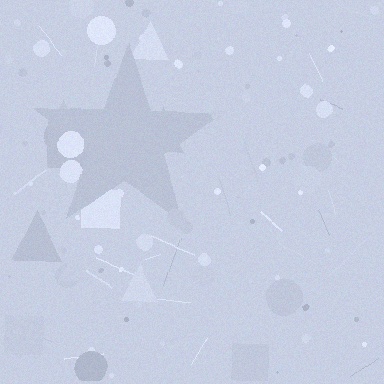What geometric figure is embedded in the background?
A star is embedded in the background.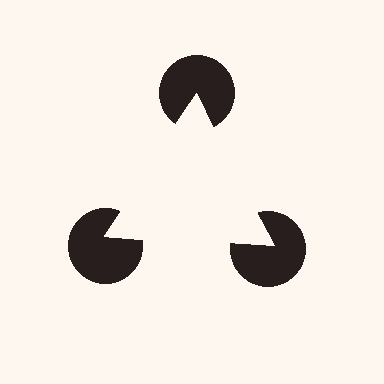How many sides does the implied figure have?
3 sides.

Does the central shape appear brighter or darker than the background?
It typically appears slightly brighter than the background, even though no actual brightness change is drawn.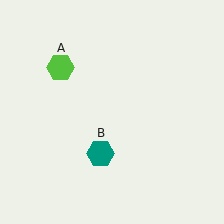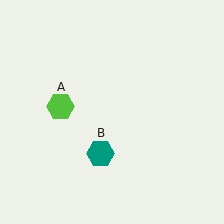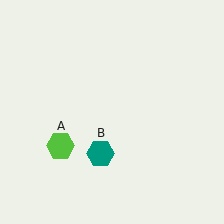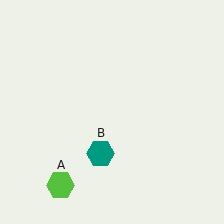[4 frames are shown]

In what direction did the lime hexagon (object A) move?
The lime hexagon (object A) moved down.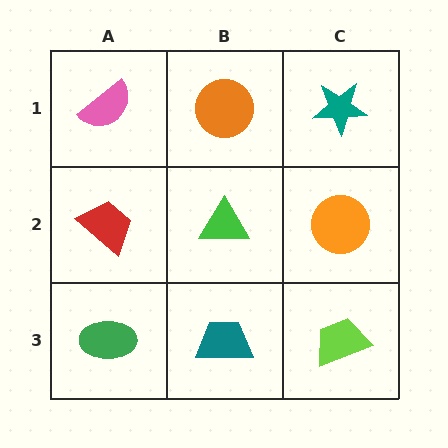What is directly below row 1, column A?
A red trapezoid.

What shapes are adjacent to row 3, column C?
An orange circle (row 2, column C), a teal trapezoid (row 3, column B).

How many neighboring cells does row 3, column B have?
3.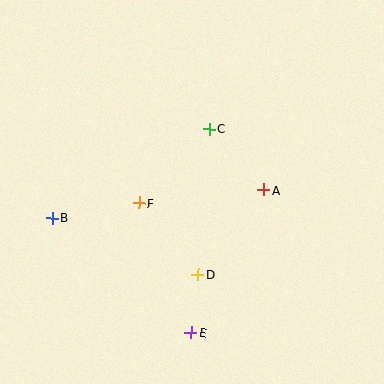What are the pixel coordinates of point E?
Point E is at (191, 333).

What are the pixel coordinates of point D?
Point D is at (198, 274).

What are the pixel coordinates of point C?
Point C is at (209, 129).